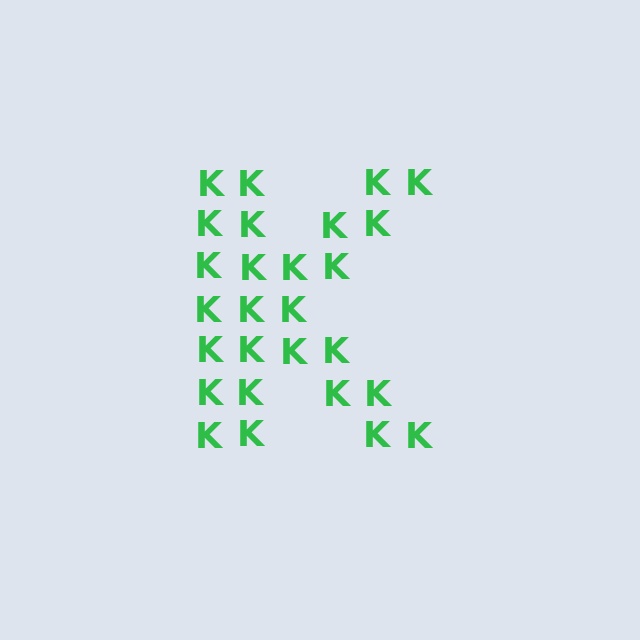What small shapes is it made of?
It is made of small letter K's.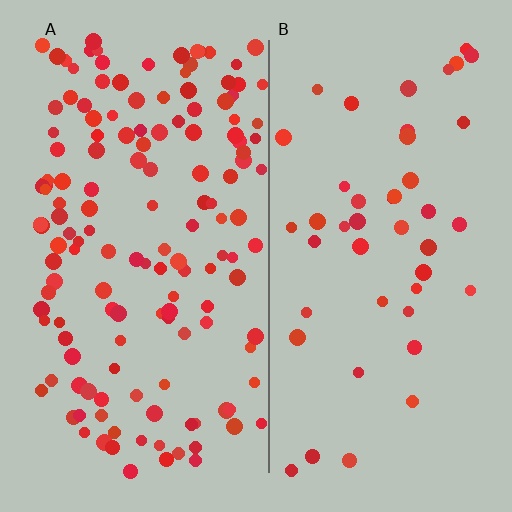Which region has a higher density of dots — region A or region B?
A (the left).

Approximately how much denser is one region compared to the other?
Approximately 3.1× — region A over region B.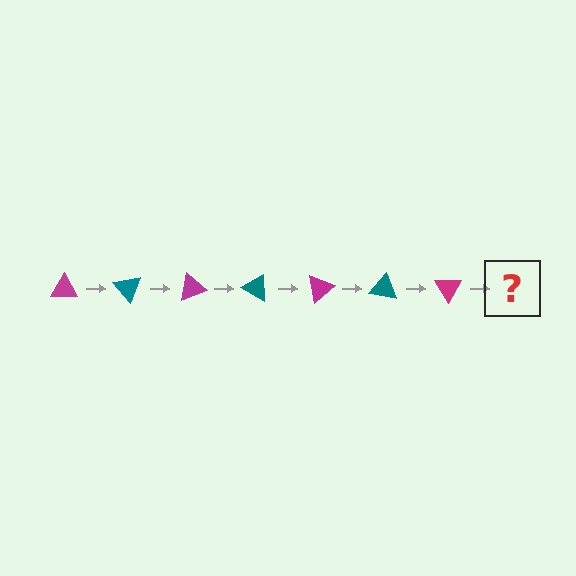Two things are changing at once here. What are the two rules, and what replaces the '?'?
The two rules are that it rotates 50 degrees each step and the color cycles through magenta and teal. The '?' should be a teal triangle, rotated 350 degrees from the start.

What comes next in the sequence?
The next element should be a teal triangle, rotated 350 degrees from the start.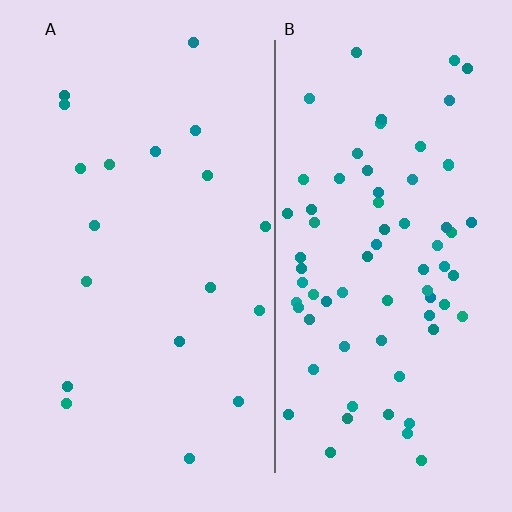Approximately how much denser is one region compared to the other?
Approximately 4.0× — region B over region A.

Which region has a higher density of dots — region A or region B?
B (the right).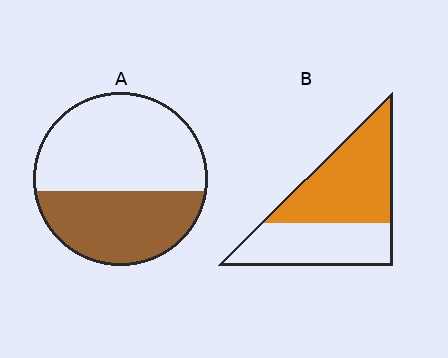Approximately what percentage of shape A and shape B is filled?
A is approximately 40% and B is approximately 55%.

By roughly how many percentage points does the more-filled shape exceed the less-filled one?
By roughly 15 percentage points (B over A).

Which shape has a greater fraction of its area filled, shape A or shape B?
Shape B.